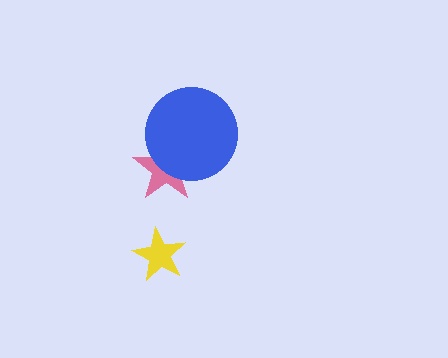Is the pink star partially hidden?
Yes, it is partially covered by another shape.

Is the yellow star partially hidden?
No, no other shape covers it.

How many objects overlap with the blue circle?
1 object overlaps with the blue circle.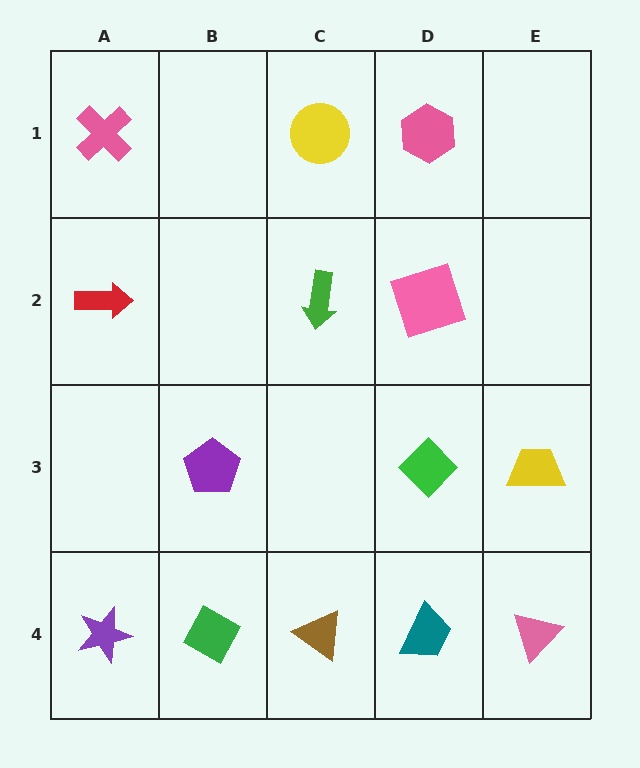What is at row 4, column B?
A green diamond.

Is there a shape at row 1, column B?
No, that cell is empty.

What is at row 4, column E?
A pink triangle.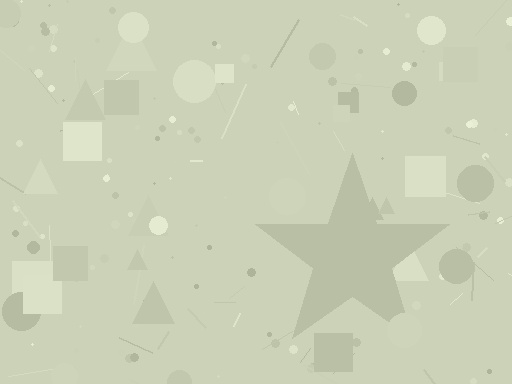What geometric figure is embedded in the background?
A star is embedded in the background.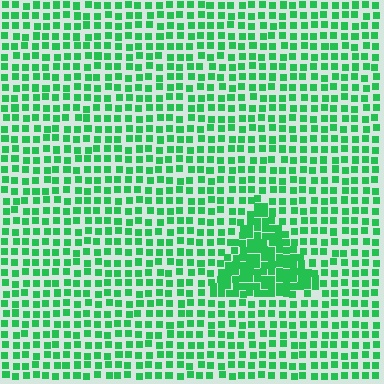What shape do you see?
I see a triangle.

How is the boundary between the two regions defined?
The boundary is defined by a change in element density (approximately 2.0x ratio). All elements are the same color, size, and shape.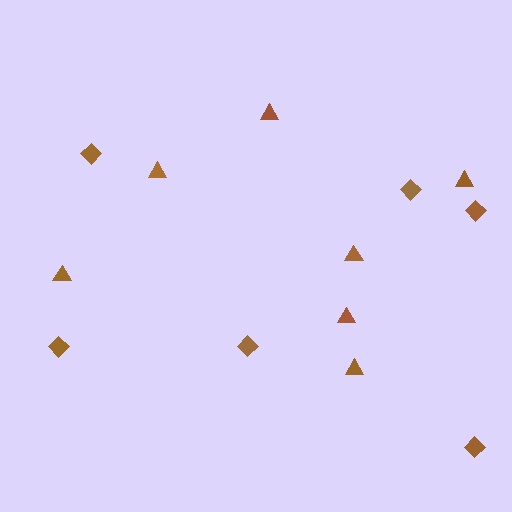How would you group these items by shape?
There are 2 groups: one group of diamonds (6) and one group of triangles (7).